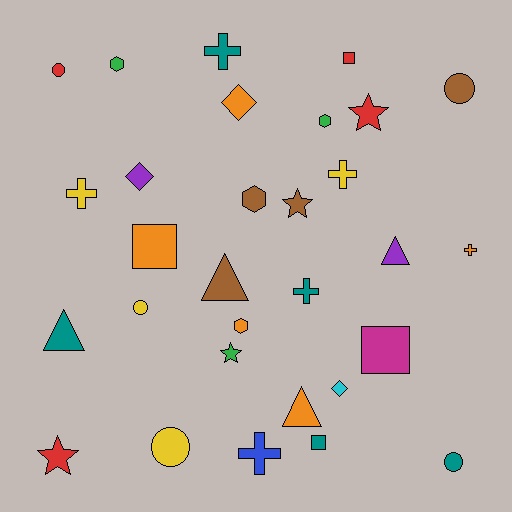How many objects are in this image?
There are 30 objects.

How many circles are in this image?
There are 5 circles.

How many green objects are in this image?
There are 3 green objects.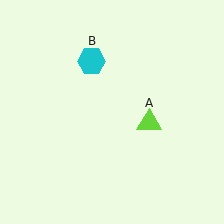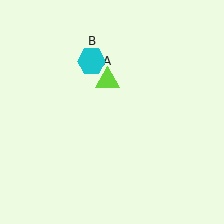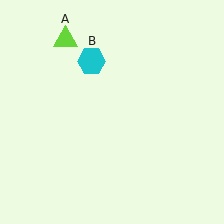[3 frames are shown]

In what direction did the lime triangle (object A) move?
The lime triangle (object A) moved up and to the left.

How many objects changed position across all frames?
1 object changed position: lime triangle (object A).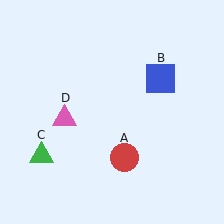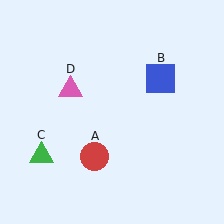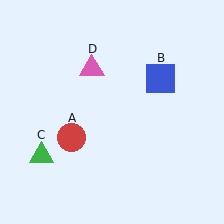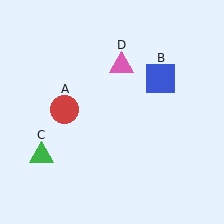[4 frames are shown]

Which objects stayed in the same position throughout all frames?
Blue square (object B) and green triangle (object C) remained stationary.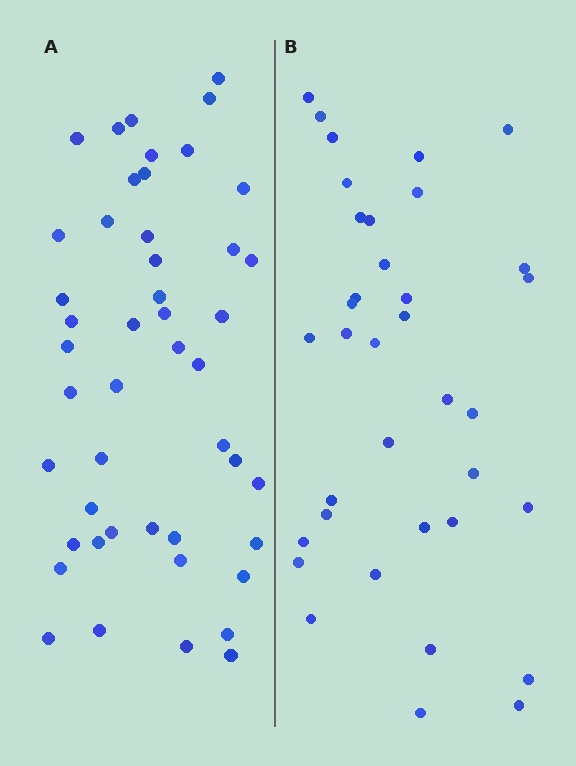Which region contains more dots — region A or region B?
Region A (the left region) has more dots.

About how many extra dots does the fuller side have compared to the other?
Region A has roughly 12 or so more dots than region B.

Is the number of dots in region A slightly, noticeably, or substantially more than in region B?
Region A has noticeably more, but not dramatically so. The ratio is roughly 1.3 to 1.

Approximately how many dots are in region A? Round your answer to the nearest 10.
About 50 dots. (The exact count is 47, which rounds to 50.)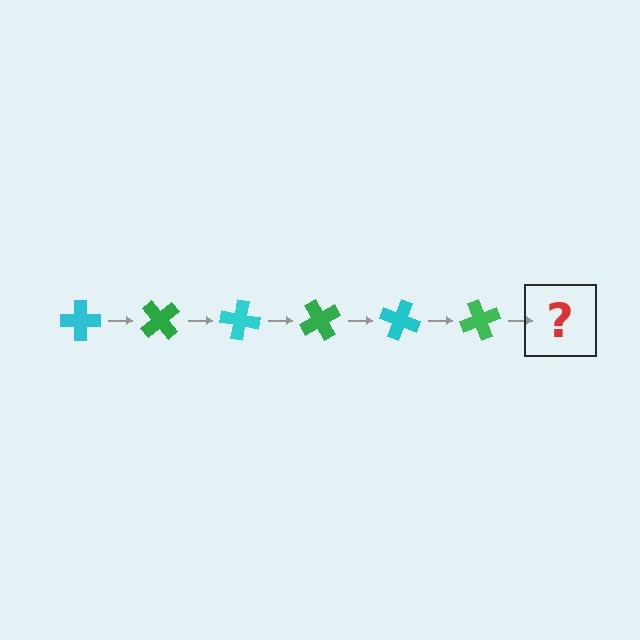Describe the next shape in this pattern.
It should be a cyan cross, rotated 300 degrees from the start.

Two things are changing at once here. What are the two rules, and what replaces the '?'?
The two rules are that it rotates 50 degrees each step and the color cycles through cyan and green. The '?' should be a cyan cross, rotated 300 degrees from the start.